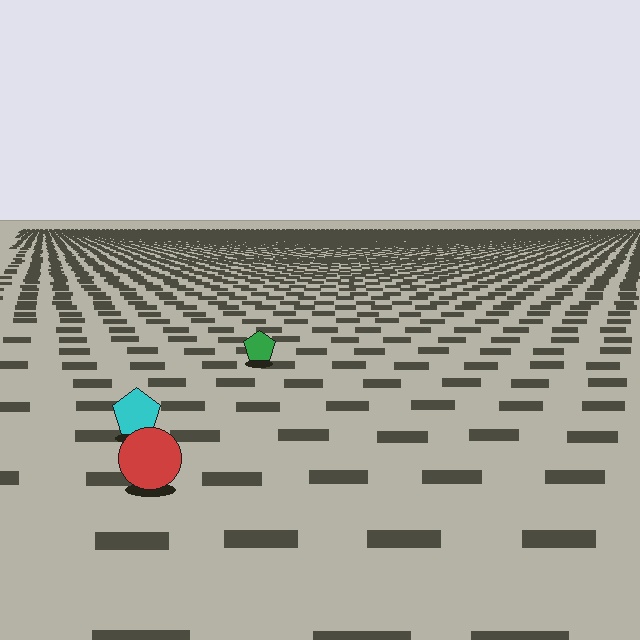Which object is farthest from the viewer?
The green pentagon is farthest from the viewer. It appears smaller and the ground texture around it is denser.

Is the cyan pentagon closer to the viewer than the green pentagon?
Yes. The cyan pentagon is closer — you can tell from the texture gradient: the ground texture is coarser near it.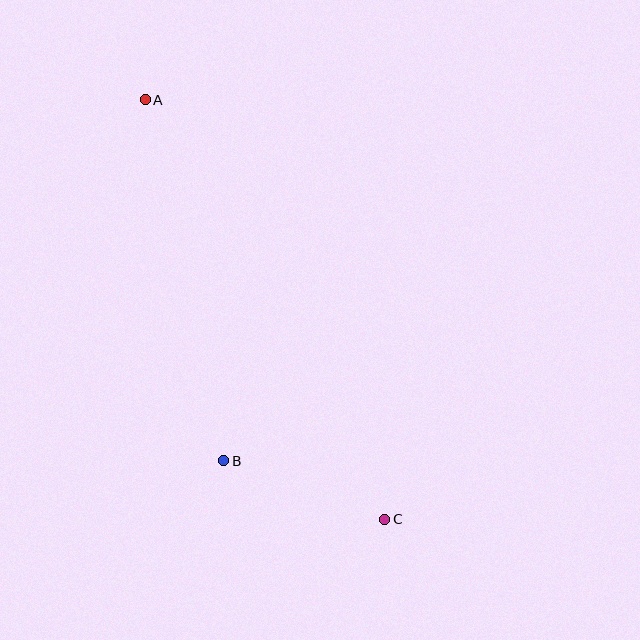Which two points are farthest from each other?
Points A and C are farthest from each other.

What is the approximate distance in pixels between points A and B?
The distance between A and B is approximately 369 pixels.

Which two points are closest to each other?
Points B and C are closest to each other.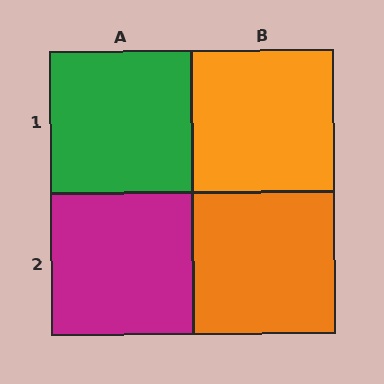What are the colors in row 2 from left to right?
Magenta, orange.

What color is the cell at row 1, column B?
Orange.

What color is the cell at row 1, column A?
Green.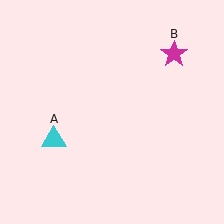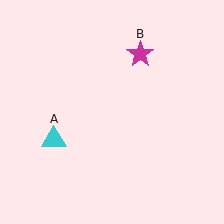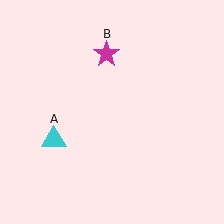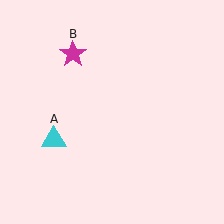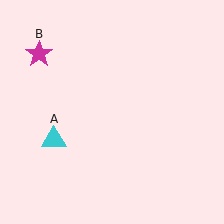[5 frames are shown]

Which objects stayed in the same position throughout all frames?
Cyan triangle (object A) remained stationary.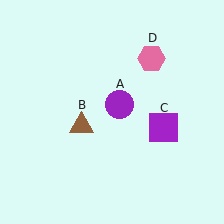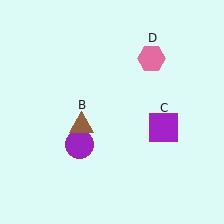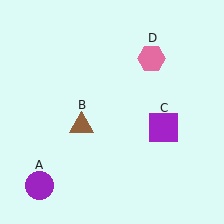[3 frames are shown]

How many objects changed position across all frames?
1 object changed position: purple circle (object A).